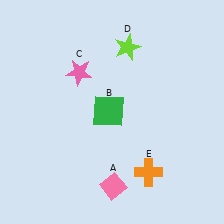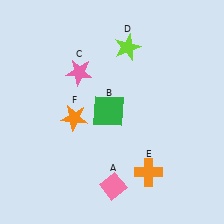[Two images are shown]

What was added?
An orange star (F) was added in Image 2.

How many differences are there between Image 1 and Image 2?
There is 1 difference between the two images.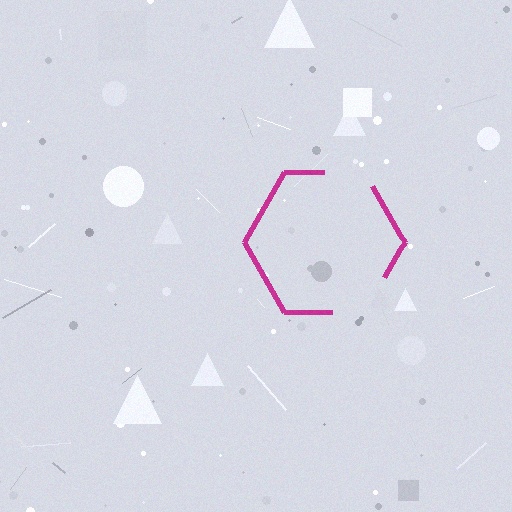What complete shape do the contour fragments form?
The contour fragments form a hexagon.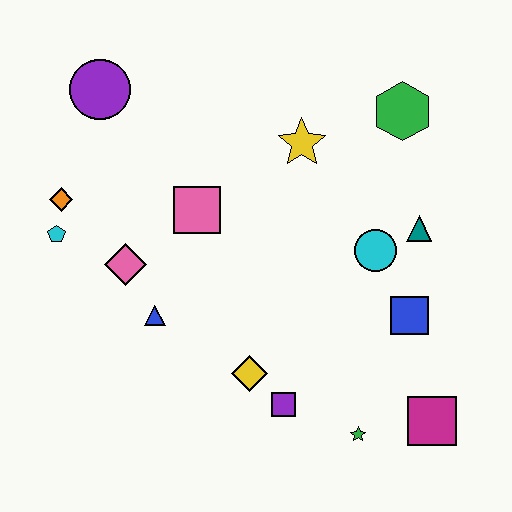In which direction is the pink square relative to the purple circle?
The pink square is below the purple circle.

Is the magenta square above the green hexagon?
No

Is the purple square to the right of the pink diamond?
Yes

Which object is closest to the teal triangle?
The cyan circle is closest to the teal triangle.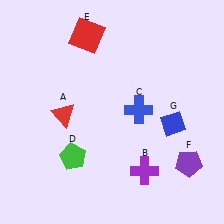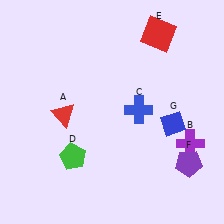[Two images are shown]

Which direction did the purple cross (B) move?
The purple cross (B) moved right.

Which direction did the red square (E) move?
The red square (E) moved right.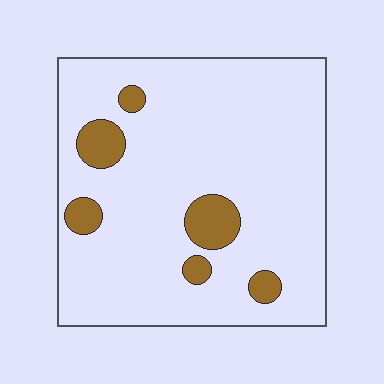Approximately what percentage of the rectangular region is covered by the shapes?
Approximately 10%.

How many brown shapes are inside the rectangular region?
6.